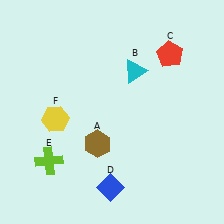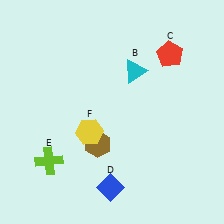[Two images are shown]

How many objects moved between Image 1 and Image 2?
1 object moved between the two images.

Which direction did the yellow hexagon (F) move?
The yellow hexagon (F) moved right.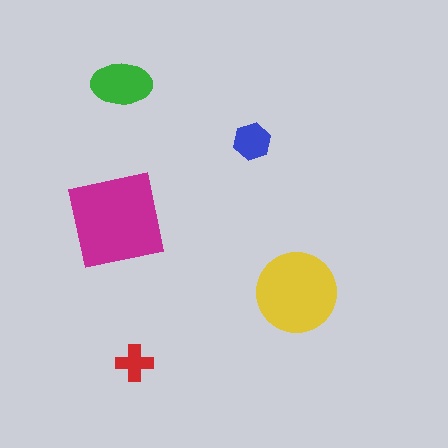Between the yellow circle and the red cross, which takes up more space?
The yellow circle.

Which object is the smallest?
The red cross.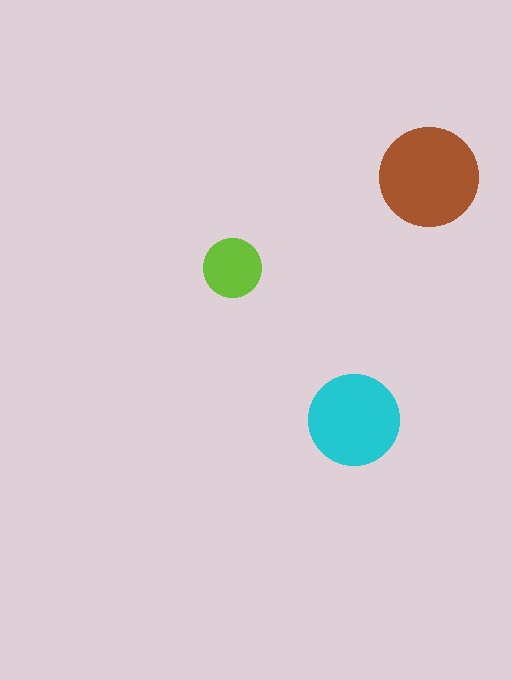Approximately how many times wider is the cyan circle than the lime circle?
About 1.5 times wider.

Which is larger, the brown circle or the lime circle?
The brown one.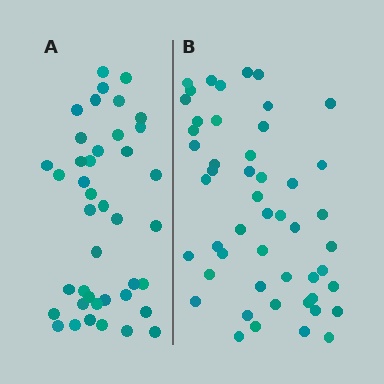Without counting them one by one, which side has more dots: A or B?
Region B (the right region) has more dots.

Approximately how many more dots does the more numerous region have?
Region B has roughly 8 or so more dots than region A.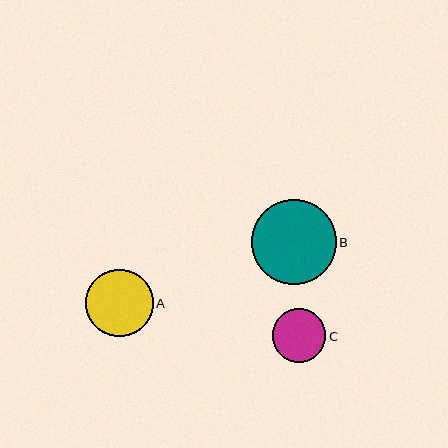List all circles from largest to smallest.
From largest to smallest: B, A, C.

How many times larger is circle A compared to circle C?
Circle A is approximately 1.3 times the size of circle C.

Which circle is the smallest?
Circle C is the smallest with a size of approximately 53 pixels.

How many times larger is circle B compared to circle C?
Circle B is approximately 1.6 times the size of circle C.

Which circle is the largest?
Circle B is the largest with a size of approximately 85 pixels.